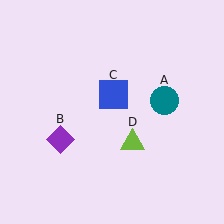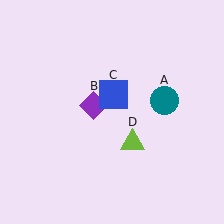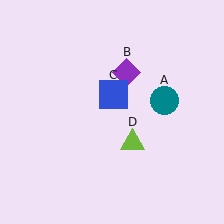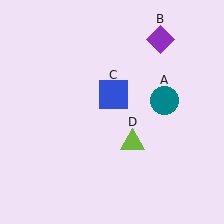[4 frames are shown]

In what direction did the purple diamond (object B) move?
The purple diamond (object B) moved up and to the right.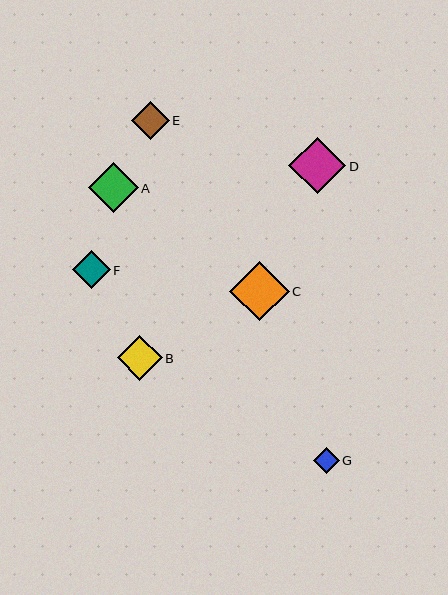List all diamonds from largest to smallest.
From largest to smallest: C, D, A, B, F, E, G.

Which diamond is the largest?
Diamond C is the largest with a size of approximately 59 pixels.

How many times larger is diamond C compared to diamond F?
Diamond C is approximately 1.6 times the size of diamond F.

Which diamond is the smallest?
Diamond G is the smallest with a size of approximately 25 pixels.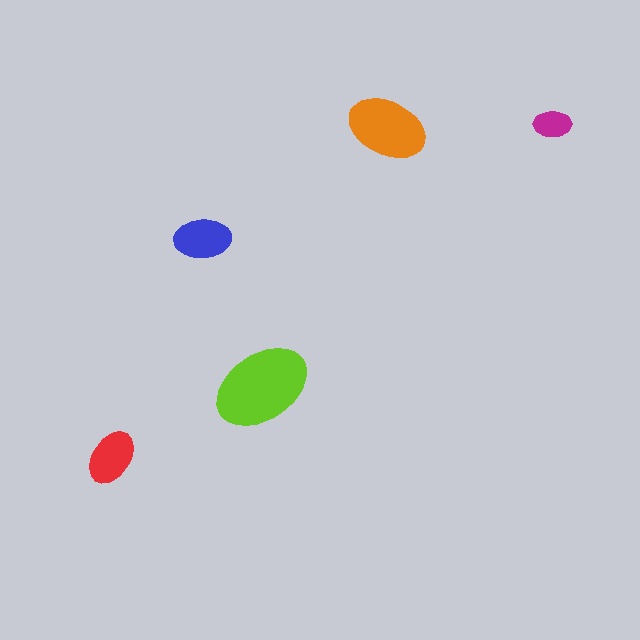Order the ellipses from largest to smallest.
the lime one, the orange one, the blue one, the red one, the magenta one.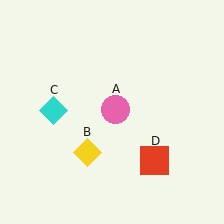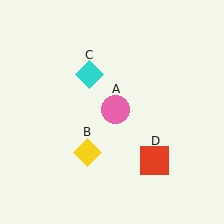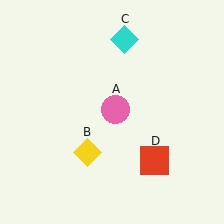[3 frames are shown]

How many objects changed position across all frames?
1 object changed position: cyan diamond (object C).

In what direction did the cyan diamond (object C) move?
The cyan diamond (object C) moved up and to the right.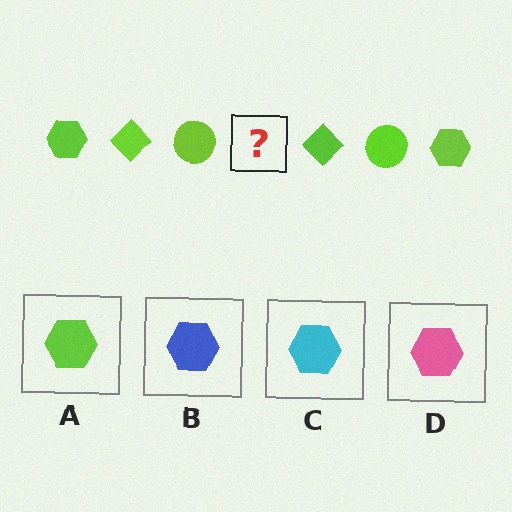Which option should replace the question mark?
Option A.